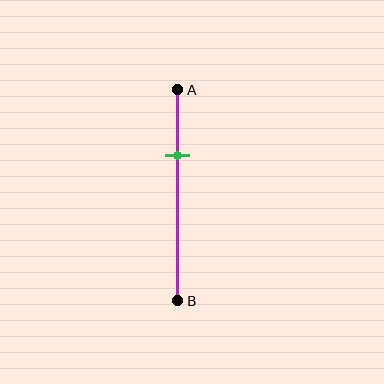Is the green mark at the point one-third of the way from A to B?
Yes, the mark is approximately at the one-third point.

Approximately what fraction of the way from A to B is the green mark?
The green mark is approximately 30% of the way from A to B.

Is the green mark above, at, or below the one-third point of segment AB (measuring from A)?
The green mark is approximately at the one-third point of segment AB.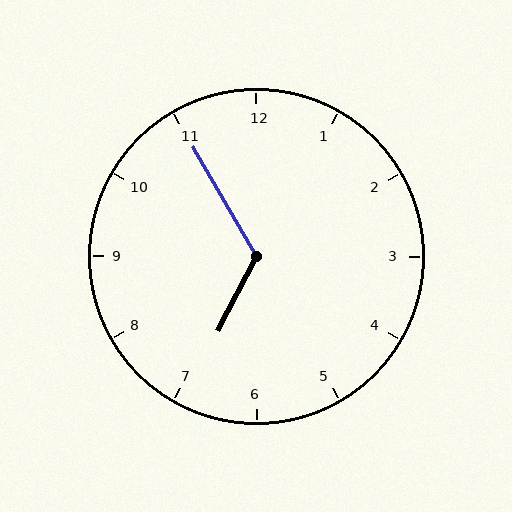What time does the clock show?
6:55.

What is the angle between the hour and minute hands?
Approximately 122 degrees.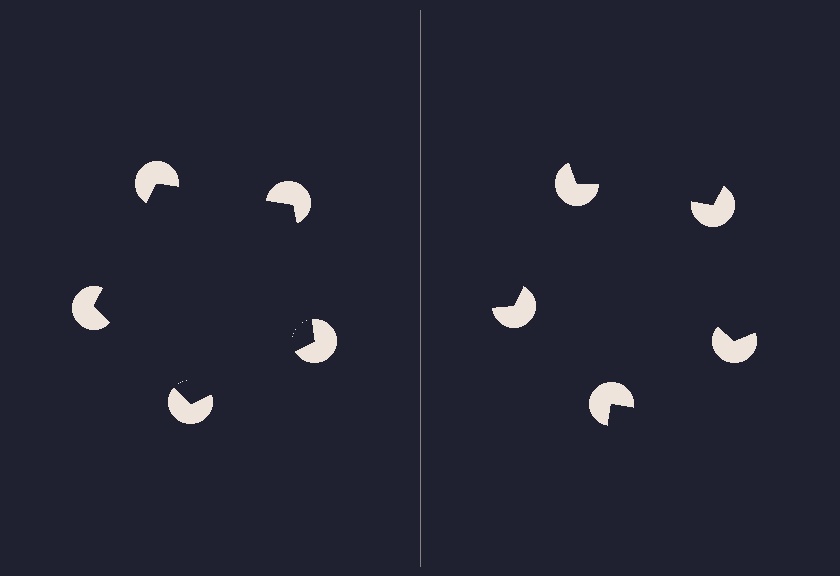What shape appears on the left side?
An illusory pentagon.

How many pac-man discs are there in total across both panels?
10 — 5 on each side.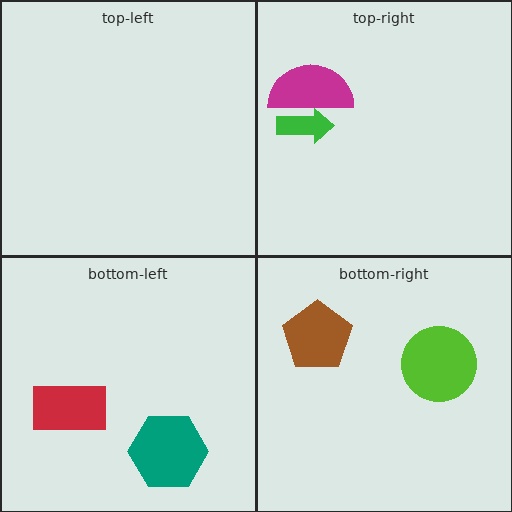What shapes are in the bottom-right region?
The brown pentagon, the lime circle.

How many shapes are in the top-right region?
2.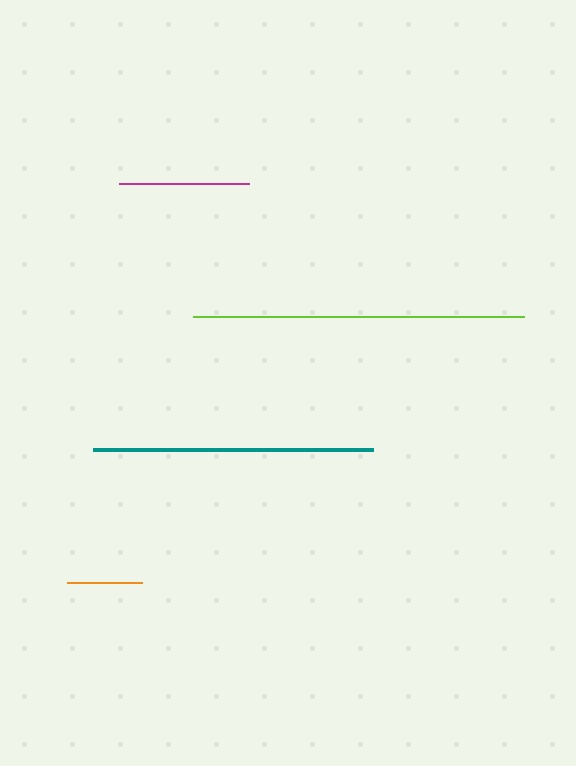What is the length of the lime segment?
The lime segment is approximately 331 pixels long.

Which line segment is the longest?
The lime line is the longest at approximately 331 pixels.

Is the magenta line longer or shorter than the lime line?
The lime line is longer than the magenta line.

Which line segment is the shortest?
The orange line is the shortest at approximately 75 pixels.